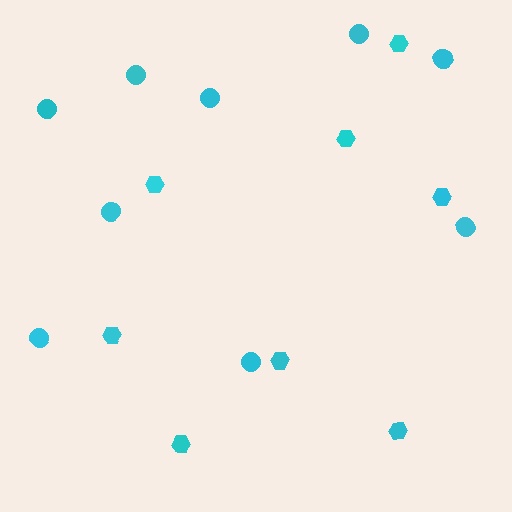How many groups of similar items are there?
There are 2 groups: one group of hexagons (8) and one group of circles (9).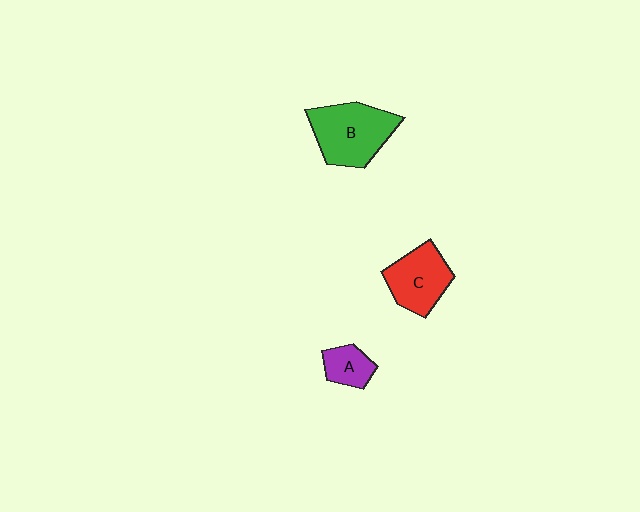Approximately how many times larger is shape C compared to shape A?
Approximately 1.9 times.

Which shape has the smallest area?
Shape A (purple).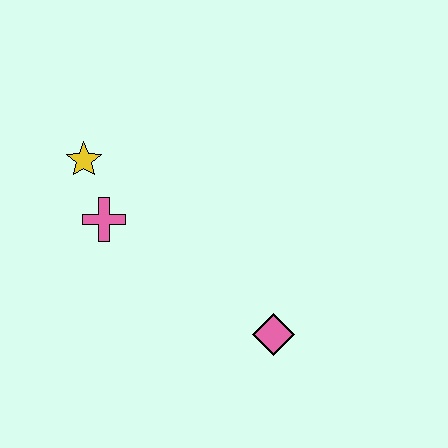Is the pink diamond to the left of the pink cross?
No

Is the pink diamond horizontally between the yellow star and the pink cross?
No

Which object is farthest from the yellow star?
The pink diamond is farthest from the yellow star.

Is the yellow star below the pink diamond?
No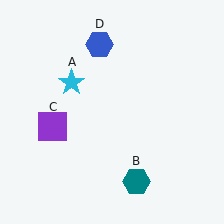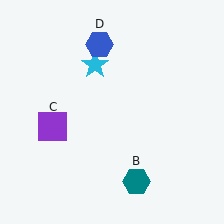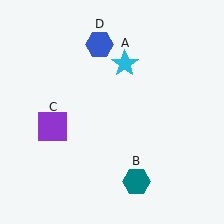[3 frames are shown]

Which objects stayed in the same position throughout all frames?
Teal hexagon (object B) and purple square (object C) and blue hexagon (object D) remained stationary.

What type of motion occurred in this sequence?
The cyan star (object A) rotated clockwise around the center of the scene.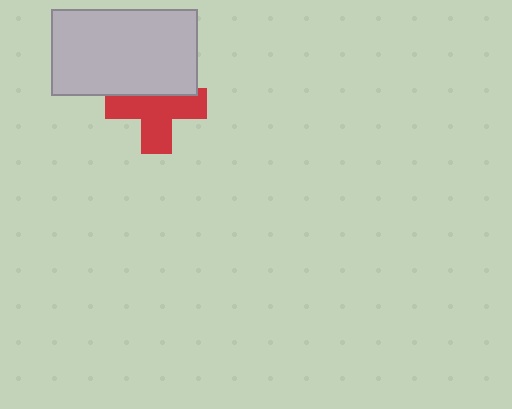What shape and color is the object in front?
The object in front is a light gray rectangle.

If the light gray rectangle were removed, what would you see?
You would see the complete red cross.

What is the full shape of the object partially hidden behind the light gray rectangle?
The partially hidden object is a red cross.